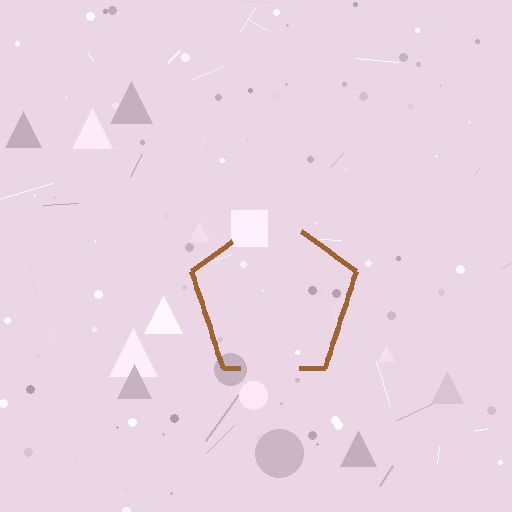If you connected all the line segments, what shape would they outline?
They would outline a pentagon.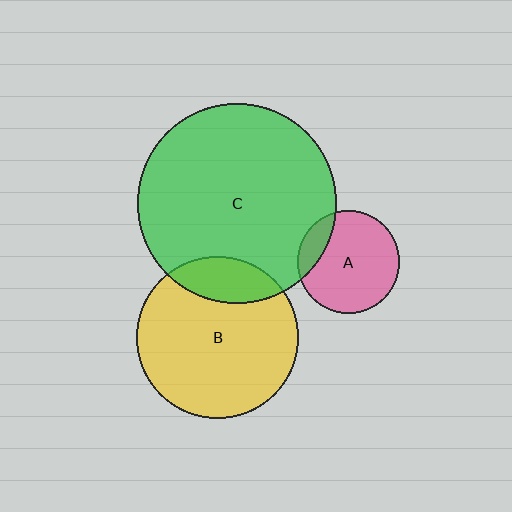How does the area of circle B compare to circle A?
Approximately 2.5 times.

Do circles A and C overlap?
Yes.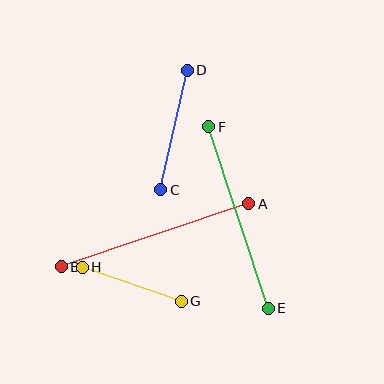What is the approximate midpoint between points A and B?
The midpoint is at approximately (155, 235) pixels.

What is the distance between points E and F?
The distance is approximately 191 pixels.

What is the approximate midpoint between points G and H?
The midpoint is at approximately (132, 284) pixels.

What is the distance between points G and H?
The distance is approximately 104 pixels.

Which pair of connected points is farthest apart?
Points A and B are farthest apart.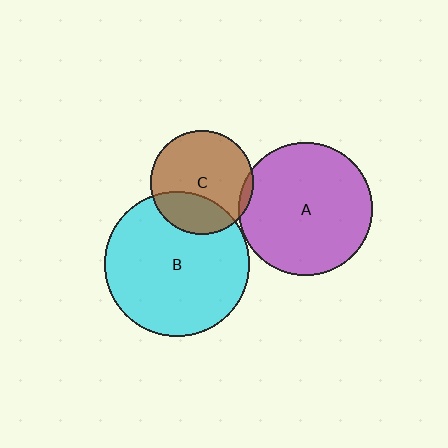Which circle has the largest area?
Circle B (cyan).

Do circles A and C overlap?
Yes.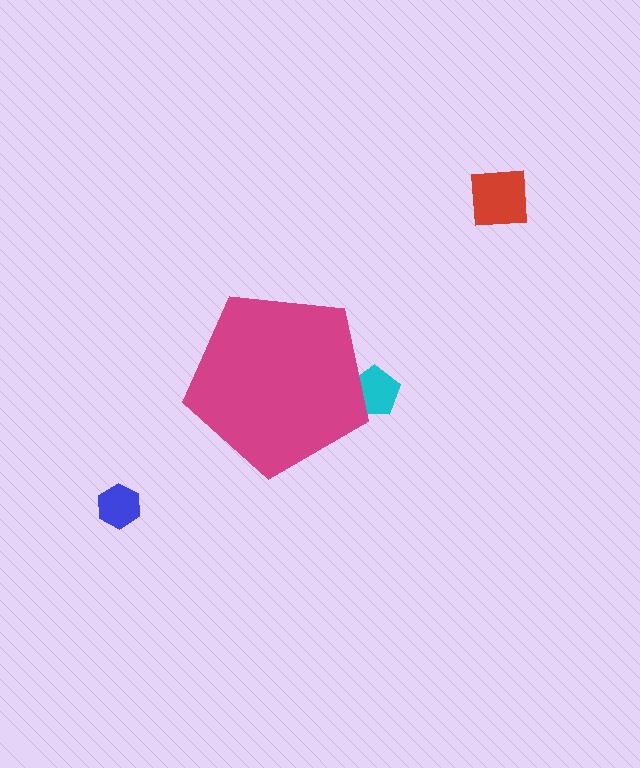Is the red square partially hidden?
No, the red square is fully visible.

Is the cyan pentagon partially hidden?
Yes, the cyan pentagon is partially hidden behind the magenta pentagon.